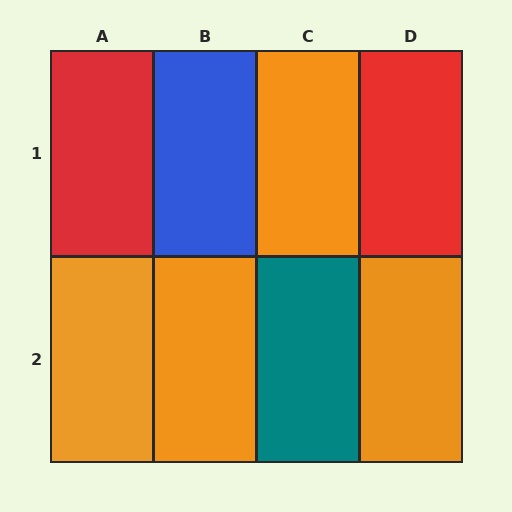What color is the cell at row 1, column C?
Orange.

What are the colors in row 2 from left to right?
Orange, orange, teal, orange.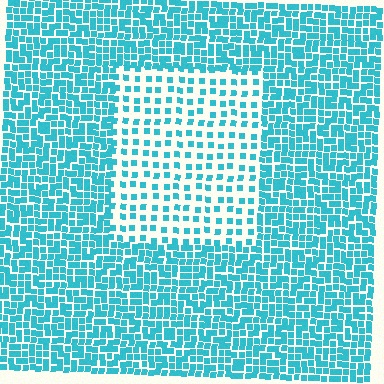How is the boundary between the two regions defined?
The boundary is defined by a change in element density (approximately 2.4x ratio). All elements are the same color, size, and shape.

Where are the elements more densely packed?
The elements are more densely packed outside the rectangle boundary.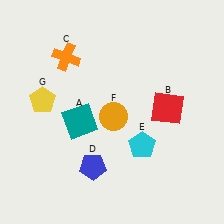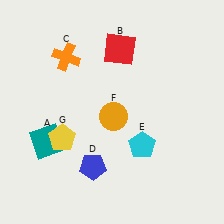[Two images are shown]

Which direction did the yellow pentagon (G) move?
The yellow pentagon (G) moved down.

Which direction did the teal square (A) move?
The teal square (A) moved left.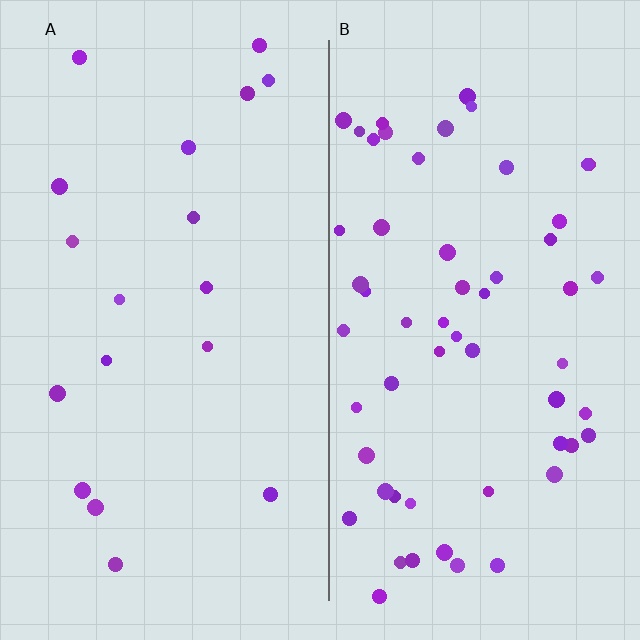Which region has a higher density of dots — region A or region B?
B (the right).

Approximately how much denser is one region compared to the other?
Approximately 3.2× — region B over region A.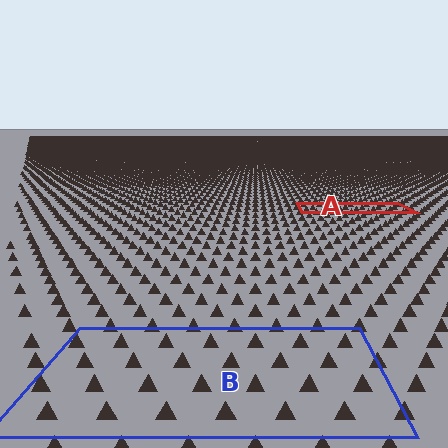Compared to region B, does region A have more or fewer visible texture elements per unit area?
Region A has more texture elements per unit area — they are packed more densely because it is farther away.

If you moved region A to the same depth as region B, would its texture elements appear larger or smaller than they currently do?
They would appear larger. At a closer depth, the same texture elements are projected at a bigger on-screen size.